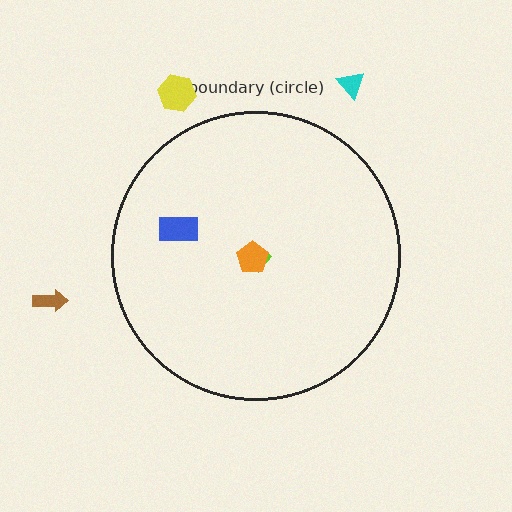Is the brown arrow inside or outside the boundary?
Outside.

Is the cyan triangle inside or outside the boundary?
Outside.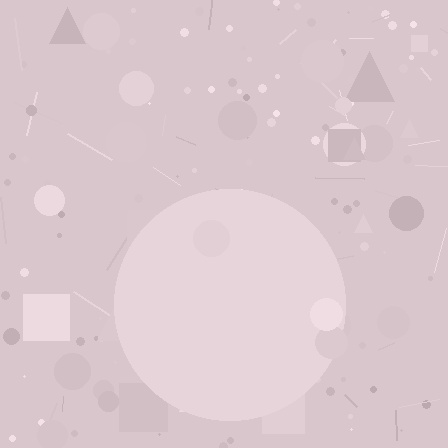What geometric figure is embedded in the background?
A circle is embedded in the background.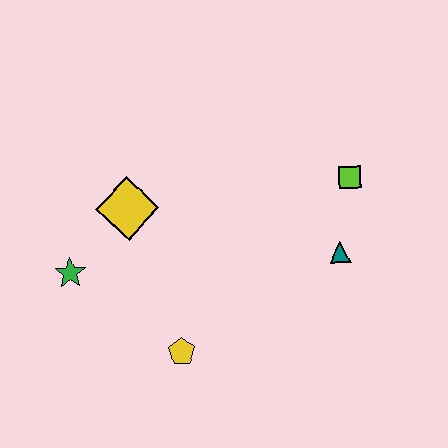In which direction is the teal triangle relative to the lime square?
The teal triangle is below the lime square.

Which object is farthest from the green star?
The lime square is farthest from the green star.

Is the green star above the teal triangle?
No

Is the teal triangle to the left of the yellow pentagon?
No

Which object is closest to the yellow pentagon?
The green star is closest to the yellow pentagon.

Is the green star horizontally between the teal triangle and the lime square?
No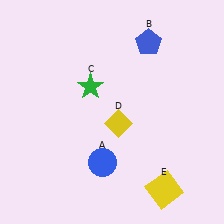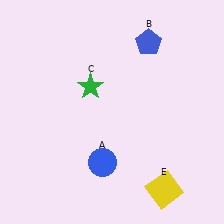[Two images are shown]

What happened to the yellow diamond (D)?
The yellow diamond (D) was removed in Image 2. It was in the bottom-right area of Image 1.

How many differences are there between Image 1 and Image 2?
There is 1 difference between the two images.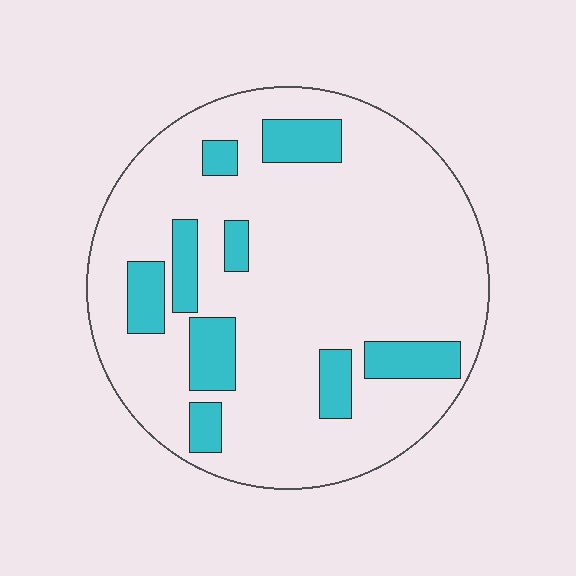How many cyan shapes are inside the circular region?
9.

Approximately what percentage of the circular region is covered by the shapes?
Approximately 20%.